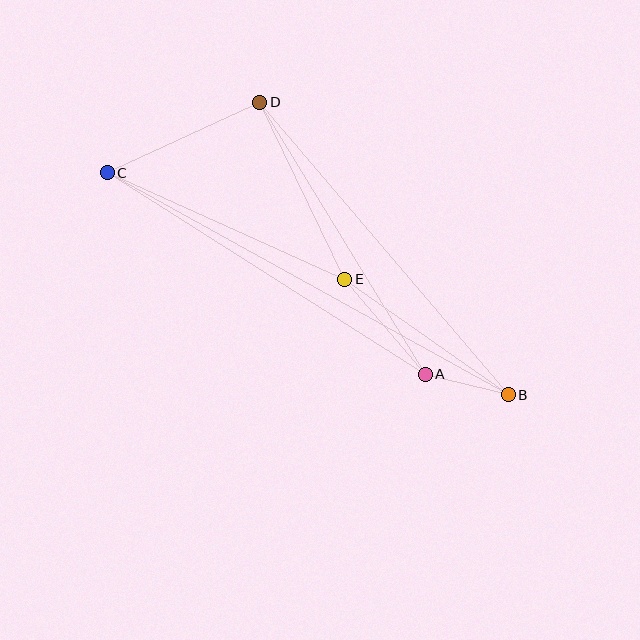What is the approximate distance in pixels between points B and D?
The distance between B and D is approximately 383 pixels.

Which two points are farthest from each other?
Points B and C are farthest from each other.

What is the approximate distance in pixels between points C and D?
The distance between C and D is approximately 168 pixels.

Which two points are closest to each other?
Points A and B are closest to each other.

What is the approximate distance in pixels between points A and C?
The distance between A and C is approximately 377 pixels.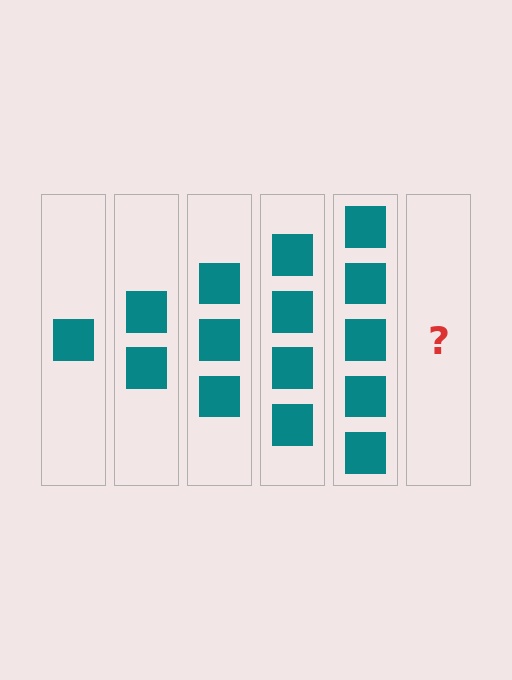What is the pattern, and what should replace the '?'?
The pattern is that each step adds one more square. The '?' should be 6 squares.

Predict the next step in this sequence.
The next step is 6 squares.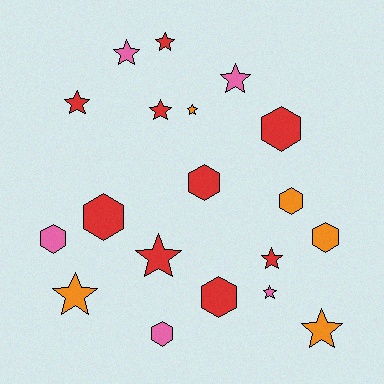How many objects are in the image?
There are 19 objects.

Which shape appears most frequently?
Star, with 11 objects.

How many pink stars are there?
There are 3 pink stars.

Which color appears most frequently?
Red, with 9 objects.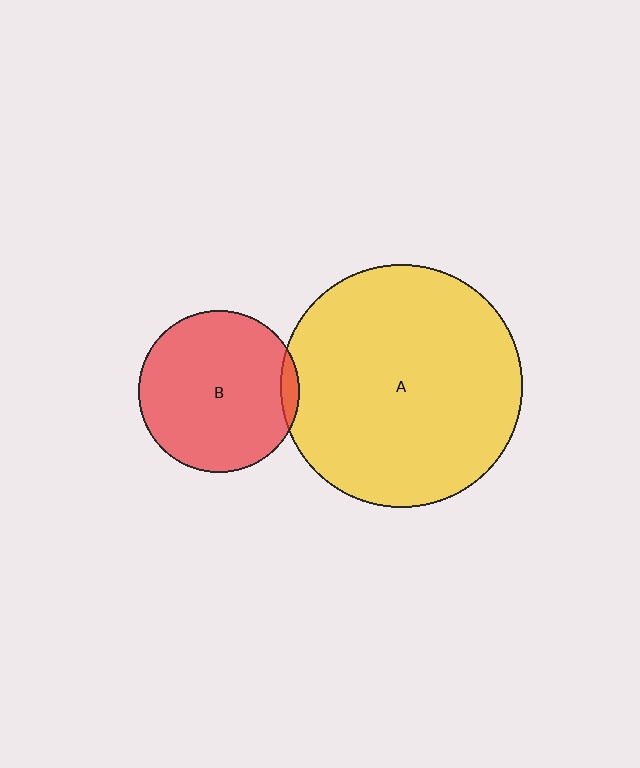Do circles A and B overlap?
Yes.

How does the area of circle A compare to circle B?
Approximately 2.2 times.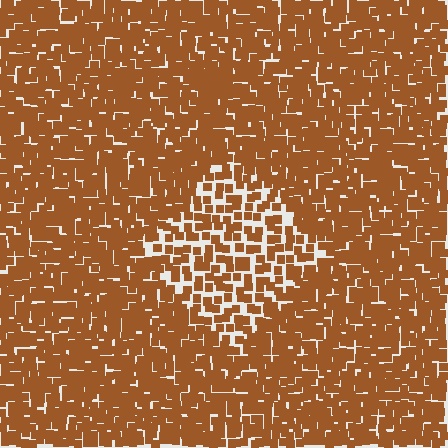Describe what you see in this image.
The image contains small brown elements arranged at two different densities. A diamond-shaped region is visible where the elements are less densely packed than the surrounding area.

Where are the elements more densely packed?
The elements are more densely packed outside the diamond boundary.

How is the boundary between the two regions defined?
The boundary is defined by a change in element density (approximately 1.8x ratio). All elements are the same color, size, and shape.